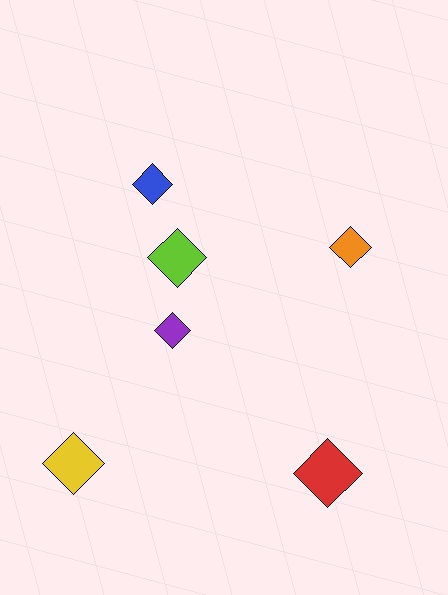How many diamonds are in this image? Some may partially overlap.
There are 6 diamonds.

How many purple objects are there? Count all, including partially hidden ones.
There is 1 purple object.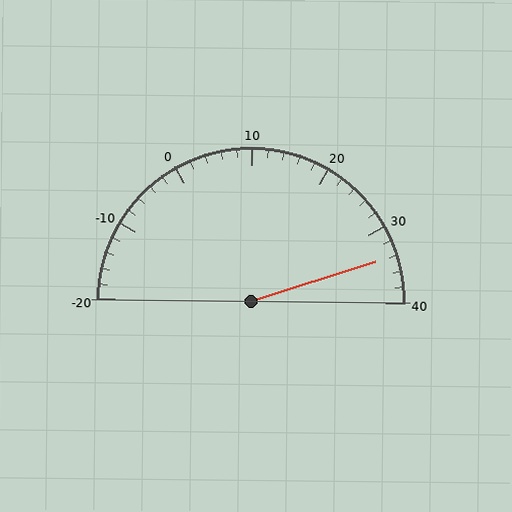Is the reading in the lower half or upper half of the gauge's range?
The reading is in the upper half of the range (-20 to 40).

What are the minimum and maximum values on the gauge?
The gauge ranges from -20 to 40.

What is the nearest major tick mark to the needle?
The nearest major tick mark is 30.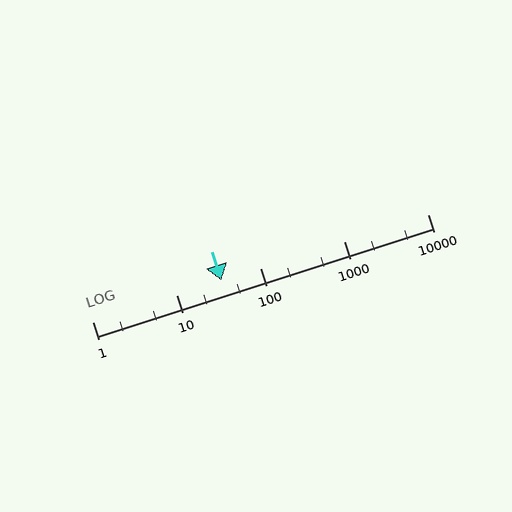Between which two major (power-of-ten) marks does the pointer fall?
The pointer is between 10 and 100.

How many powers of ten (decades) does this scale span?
The scale spans 4 decades, from 1 to 10000.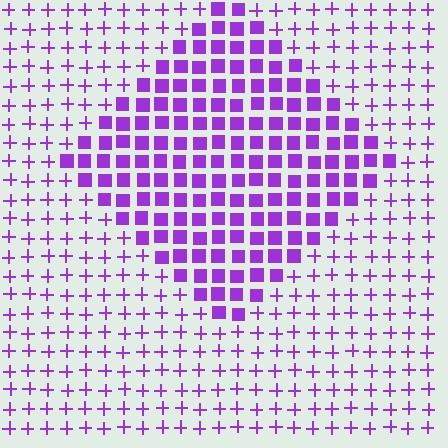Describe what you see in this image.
The image is filled with small purple elements arranged in a uniform grid. A diamond-shaped region contains squares, while the surrounding area contains plus signs. The boundary is defined purely by the change in element shape.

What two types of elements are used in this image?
The image uses squares inside the diamond region and plus signs outside it.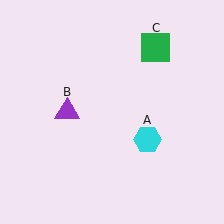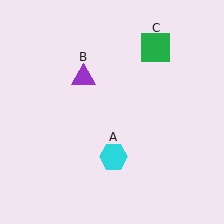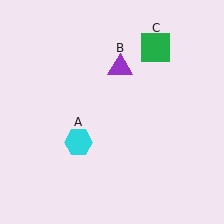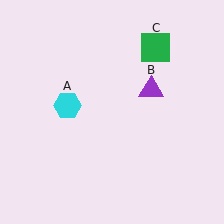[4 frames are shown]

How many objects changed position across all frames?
2 objects changed position: cyan hexagon (object A), purple triangle (object B).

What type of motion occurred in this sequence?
The cyan hexagon (object A), purple triangle (object B) rotated clockwise around the center of the scene.